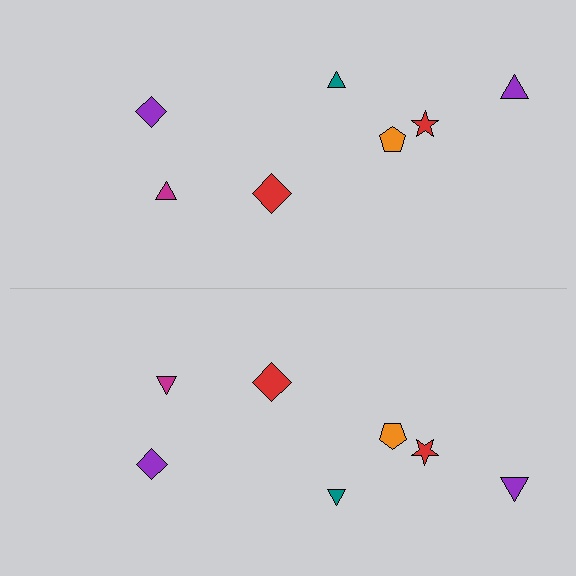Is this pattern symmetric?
Yes, this pattern has bilateral (reflection) symmetry.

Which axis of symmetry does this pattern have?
The pattern has a horizontal axis of symmetry running through the center of the image.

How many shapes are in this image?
There are 14 shapes in this image.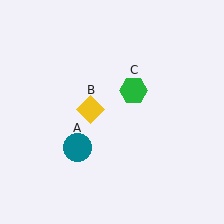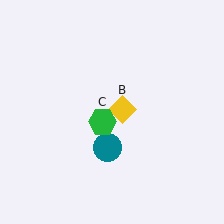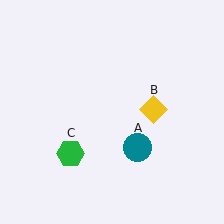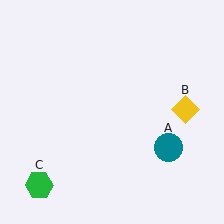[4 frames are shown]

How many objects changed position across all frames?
3 objects changed position: teal circle (object A), yellow diamond (object B), green hexagon (object C).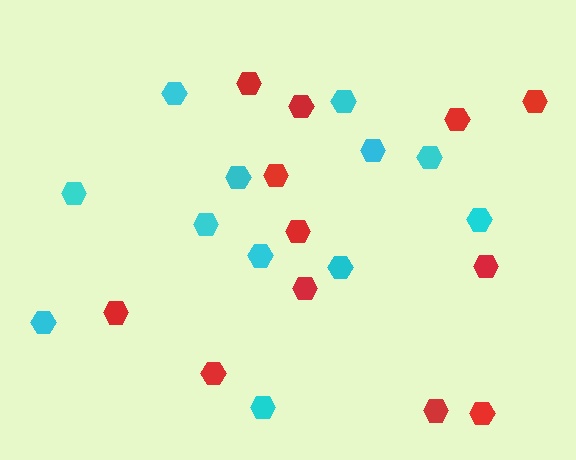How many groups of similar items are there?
There are 2 groups: one group of red hexagons (12) and one group of cyan hexagons (12).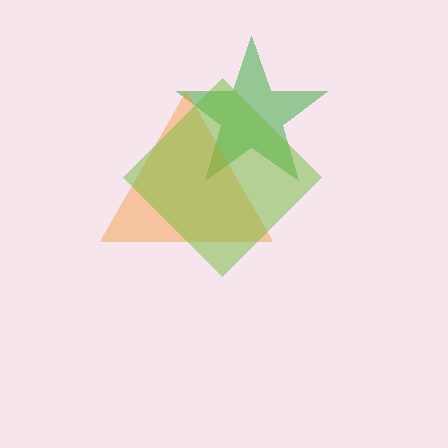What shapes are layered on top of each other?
The layered shapes are: a green star, an orange triangle, a lime diamond.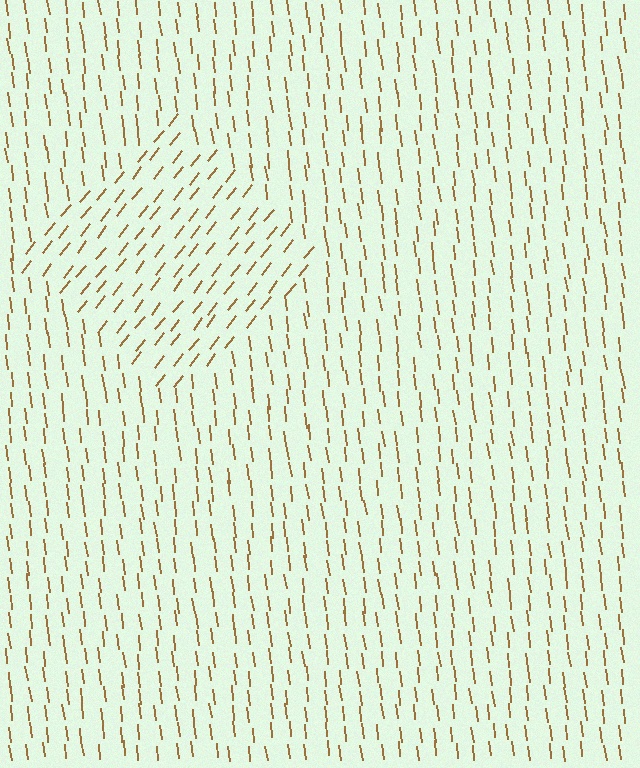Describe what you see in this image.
The image is filled with small brown line segments. A diamond region in the image has lines oriented differently from the surrounding lines, creating a visible texture boundary.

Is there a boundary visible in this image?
Yes, there is a texture boundary formed by a change in line orientation.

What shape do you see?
I see a diamond.